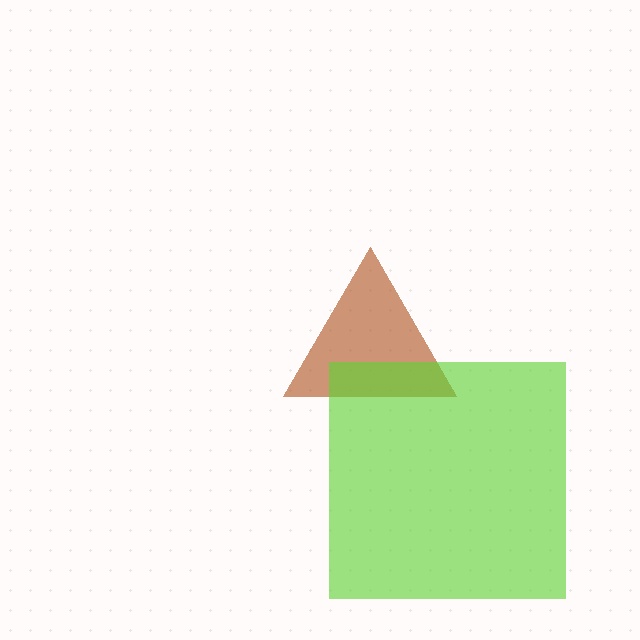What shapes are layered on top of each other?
The layered shapes are: a brown triangle, a lime square.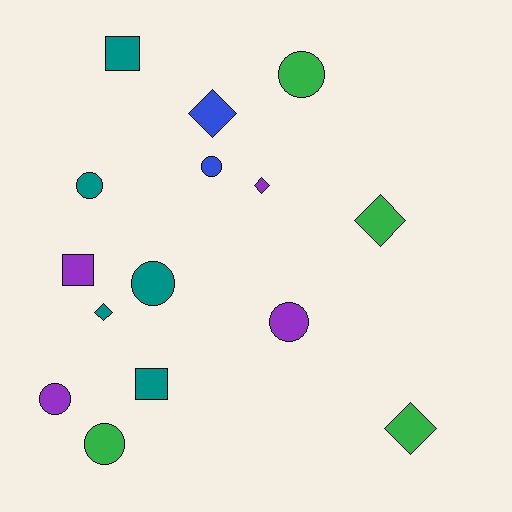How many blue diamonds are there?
There is 1 blue diamond.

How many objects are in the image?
There are 15 objects.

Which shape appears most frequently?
Circle, with 7 objects.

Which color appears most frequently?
Teal, with 5 objects.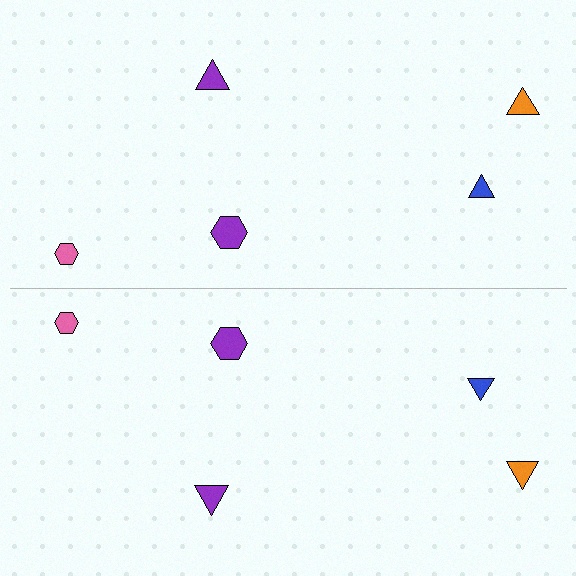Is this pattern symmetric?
Yes, this pattern has bilateral (reflection) symmetry.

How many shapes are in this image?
There are 10 shapes in this image.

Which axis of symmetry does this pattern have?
The pattern has a horizontal axis of symmetry running through the center of the image.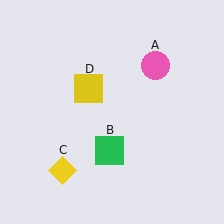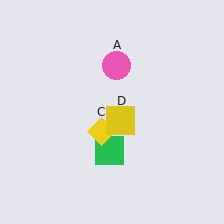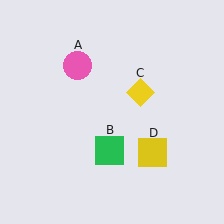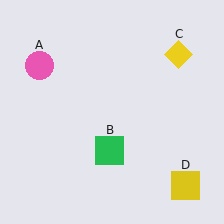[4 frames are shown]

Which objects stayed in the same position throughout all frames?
Green square (object B) remained stationary.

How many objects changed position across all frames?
3 objects changed position: pink circle (object A), yellow diamond (object C), yellow square (object D).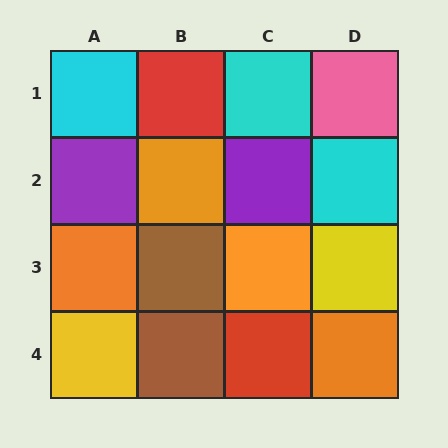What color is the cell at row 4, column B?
Brown.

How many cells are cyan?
3 cells are cyan.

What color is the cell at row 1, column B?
Red.